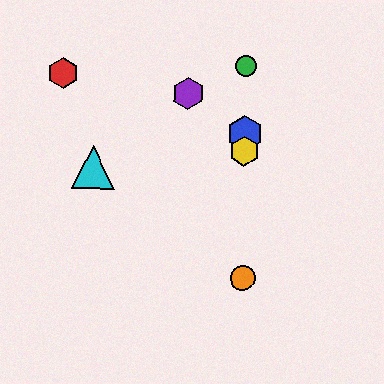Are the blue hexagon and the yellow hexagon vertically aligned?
Yes, both are at x≈245.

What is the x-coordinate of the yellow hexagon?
The yellow hexagon is at x≈244.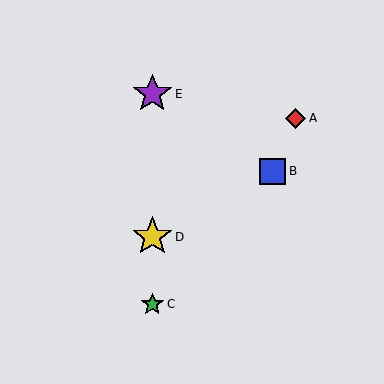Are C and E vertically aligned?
Yes, both are at x≈152.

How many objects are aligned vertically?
3 objects (C, D, E) are aligned vertically.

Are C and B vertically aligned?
No, C is at x≈152 and B is at x≈273.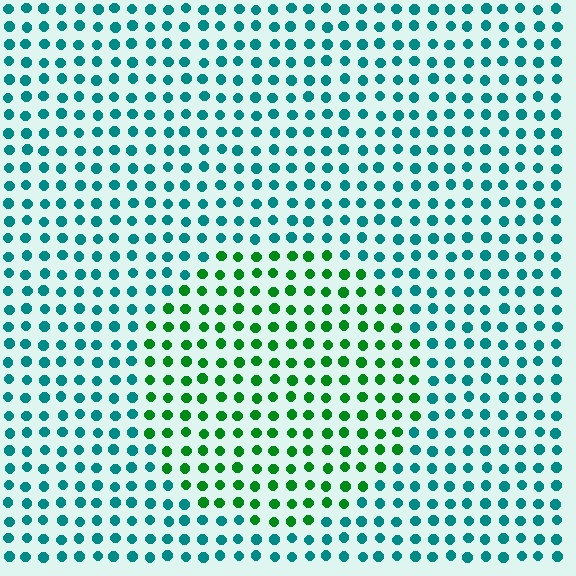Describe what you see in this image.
The image is filled with small teal elements in a uniform arrangement. A circle-shaped region is visible where the elements are tinted to a slightly different hue, forming a subtle color boundary.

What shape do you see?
I see a circle.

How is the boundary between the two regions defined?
The boundary is defined purely by a slight shift in hue (about 48 degrees). Spacing, size, and orientation are identical on both sides.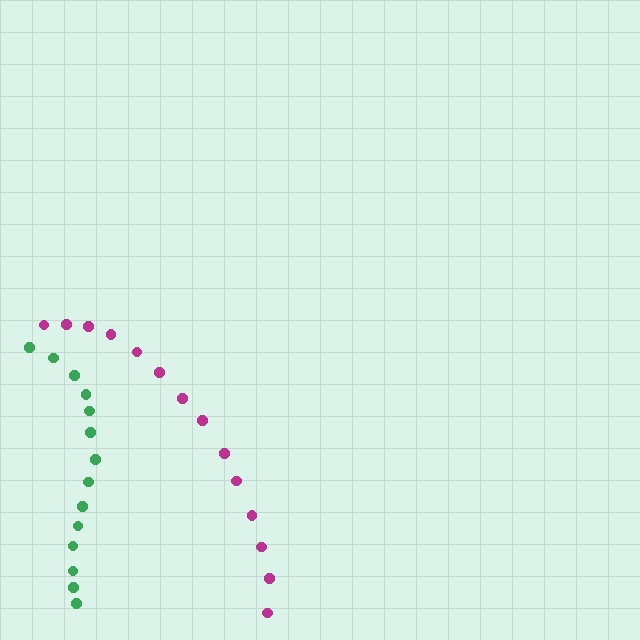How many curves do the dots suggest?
There are 2 distinct paths.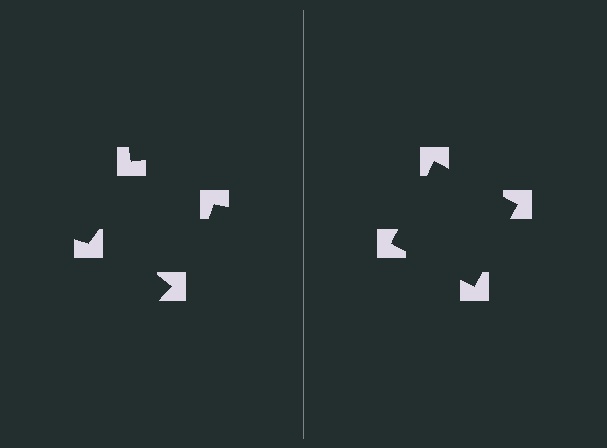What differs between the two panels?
The notched squares are positioned identically on both sides; only the wedge orientations differ. On the right they align to a square; on the left they are misaligned.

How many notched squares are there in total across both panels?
8 — 4 on each side.